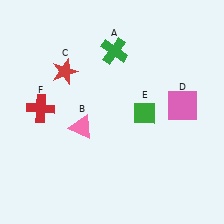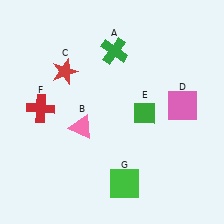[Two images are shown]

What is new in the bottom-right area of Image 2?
A green square (G) was added in the bottom-right area of Image 2.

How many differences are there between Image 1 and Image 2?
There is 1 difference between the two images.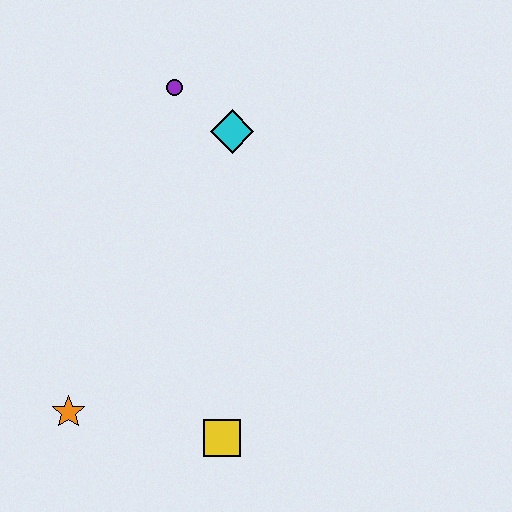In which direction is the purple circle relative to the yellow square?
The purple circle is above the yellow square.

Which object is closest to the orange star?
The yellow square is closest to the orange star.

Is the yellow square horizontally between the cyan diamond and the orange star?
Yes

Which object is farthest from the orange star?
The purple circle is farthest from the orange star.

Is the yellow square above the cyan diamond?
No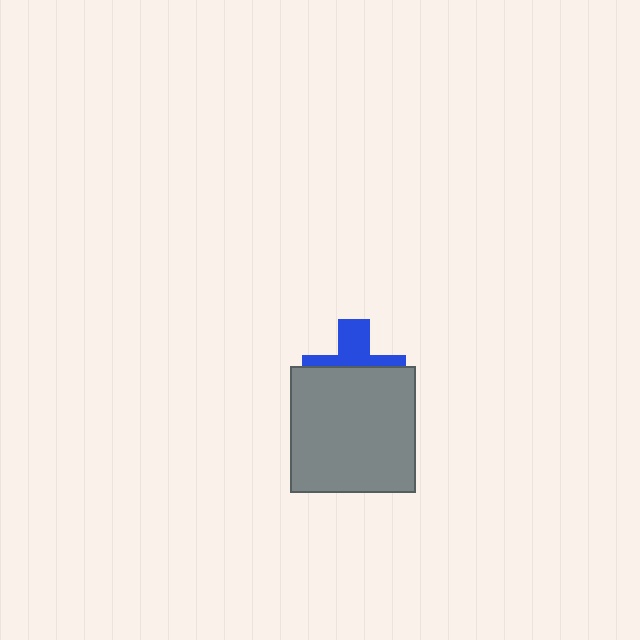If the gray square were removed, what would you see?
You would see the complete blue cross.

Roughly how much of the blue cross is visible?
A small part of it is visible (roughly 40%).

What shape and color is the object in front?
The object in front is a gray square.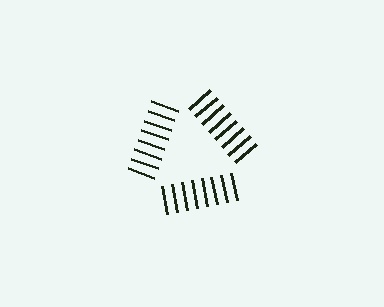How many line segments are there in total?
24 — 8 along each of the 3 edges.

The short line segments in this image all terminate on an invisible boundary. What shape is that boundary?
An illusory triangle — the line segments terminate on its edges but no continuous stroke is drawn.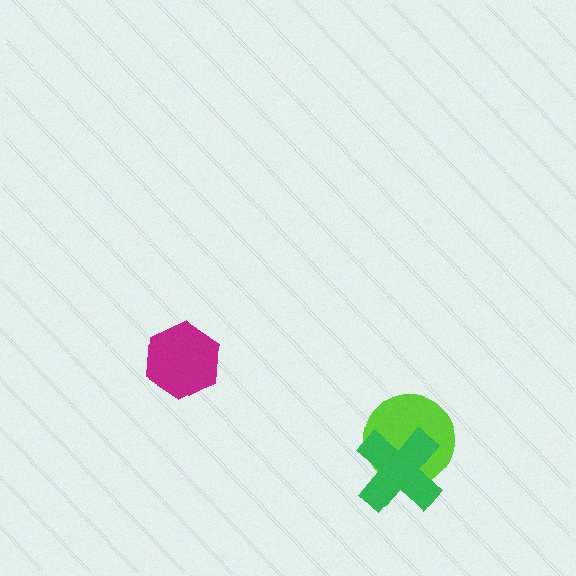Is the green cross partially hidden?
No, no other shape covers it.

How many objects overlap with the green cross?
1 object overlaps with the green cross.